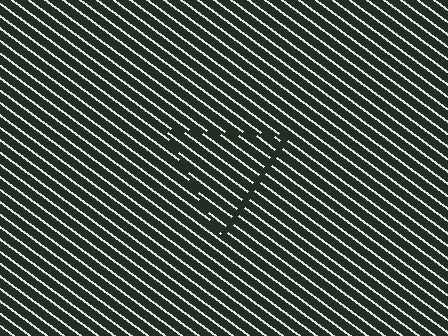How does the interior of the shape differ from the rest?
The interior of the shape contains the same grating, shifted by half a period — the contour is defined by the phase discontinuity where line-ends from the inner and outer gratings abut.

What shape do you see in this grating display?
An illusory triangle. The interior of the shape contains the same grating, shifted by half a period — the contour is defined by the phase discontinuity where line-ends from the inner and outer gratings abut.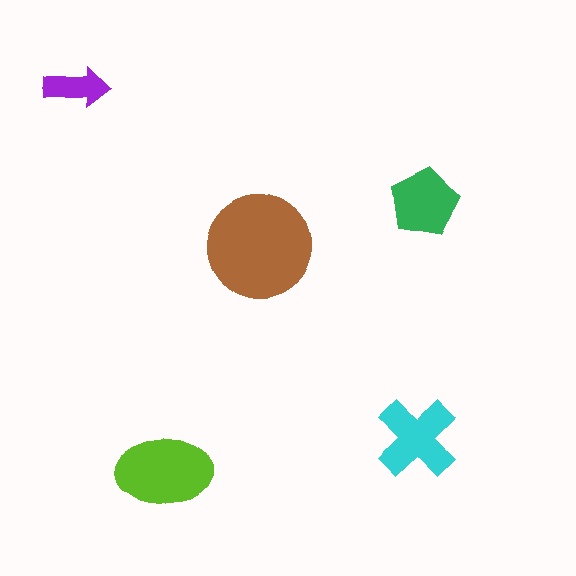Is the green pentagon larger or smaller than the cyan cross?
Smaller.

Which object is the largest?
The brown circle.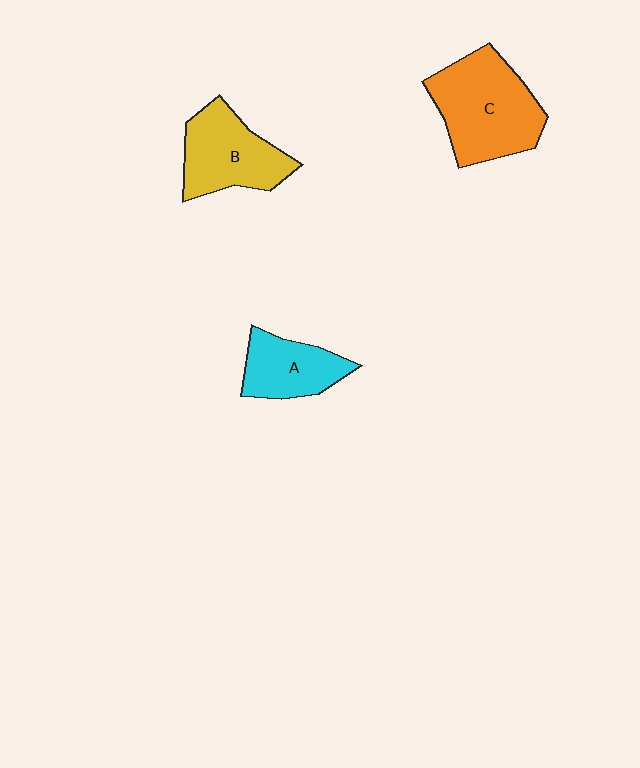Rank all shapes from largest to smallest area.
From largest to smallest: C (orange), B (yellow), A (cyan).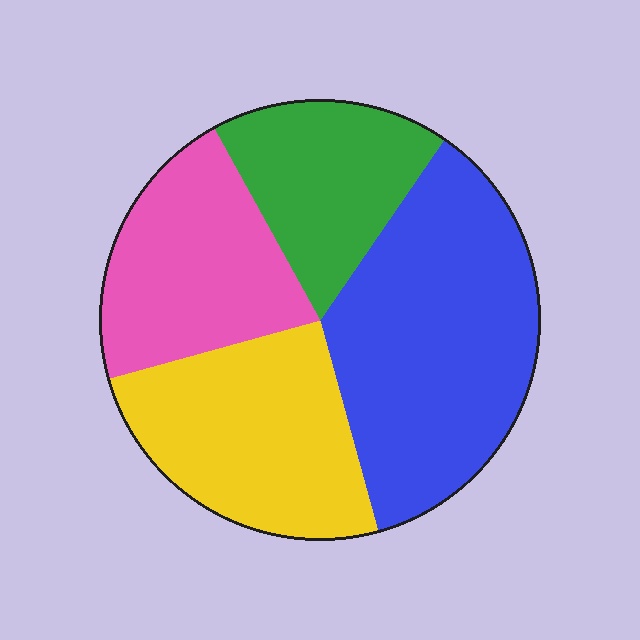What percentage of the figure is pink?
Pink takes up between a sixth and a third of the figure.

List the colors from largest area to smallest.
From largest to smallest: blue, yellow, pink, green.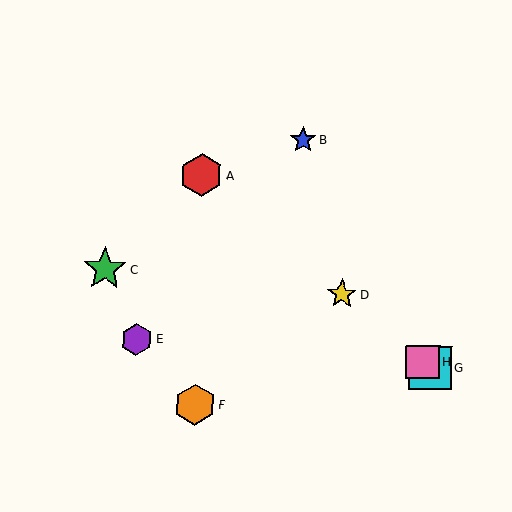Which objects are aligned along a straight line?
Objects A, D, G, H are aligned along a straight line.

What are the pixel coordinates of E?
Object E is at (136, 339).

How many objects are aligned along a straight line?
4 objects (A, D, G, H) are aligned along a straight line.